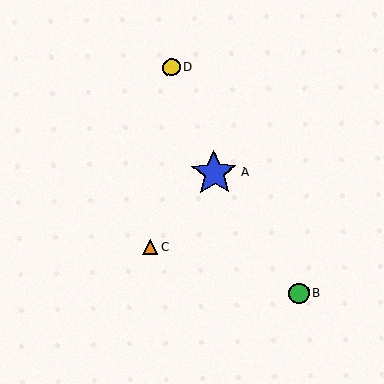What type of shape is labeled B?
Shape B is a green circle.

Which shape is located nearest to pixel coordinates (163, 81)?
The yellow circle (labeled D) at (172, 67) is nearest to that location.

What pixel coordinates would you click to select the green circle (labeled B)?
Click at (299, 293) to select the green circle B.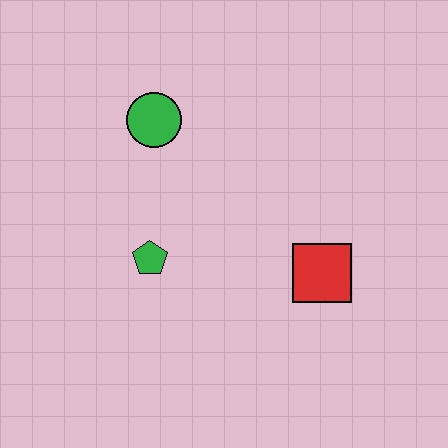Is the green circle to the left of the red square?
Yes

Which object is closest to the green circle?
The green pentagon is closest to the green circle.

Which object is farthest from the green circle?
The red square is farthest from the green circle.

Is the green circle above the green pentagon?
Yes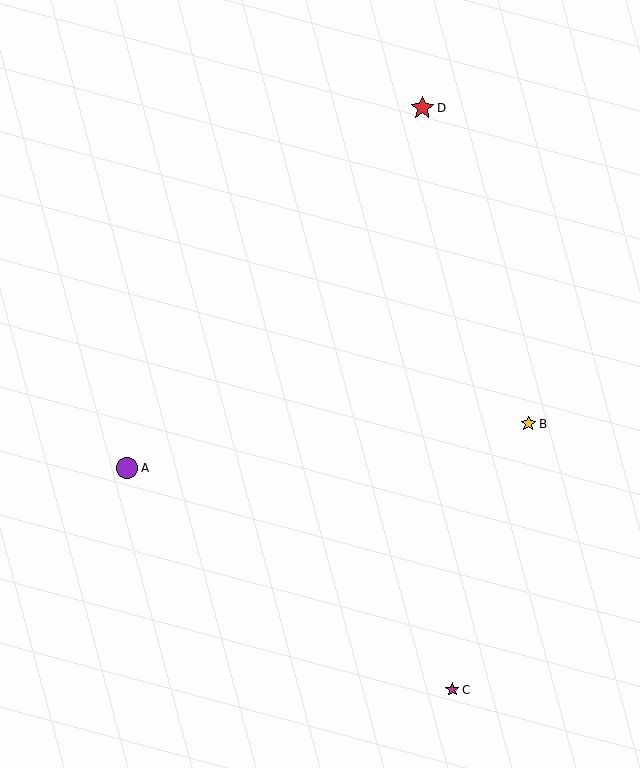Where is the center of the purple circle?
The center of the purple circle is at (127, 468).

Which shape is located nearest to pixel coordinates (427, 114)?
The red star (labeled D) at (422, 108) is nearest to that location.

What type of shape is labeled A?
Shape A is a purple circle.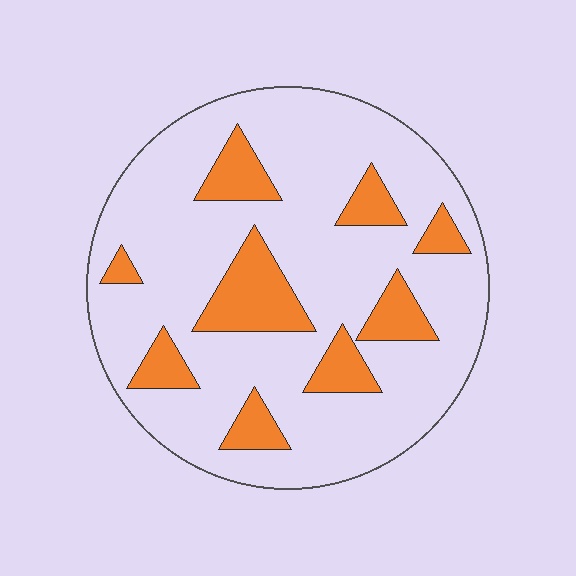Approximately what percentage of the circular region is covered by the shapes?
Approximately 20%.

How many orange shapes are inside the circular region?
9.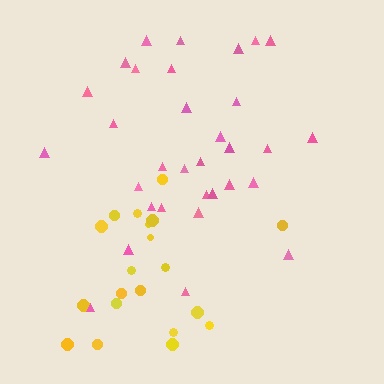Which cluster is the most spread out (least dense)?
Yellow.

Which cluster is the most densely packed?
Pink.